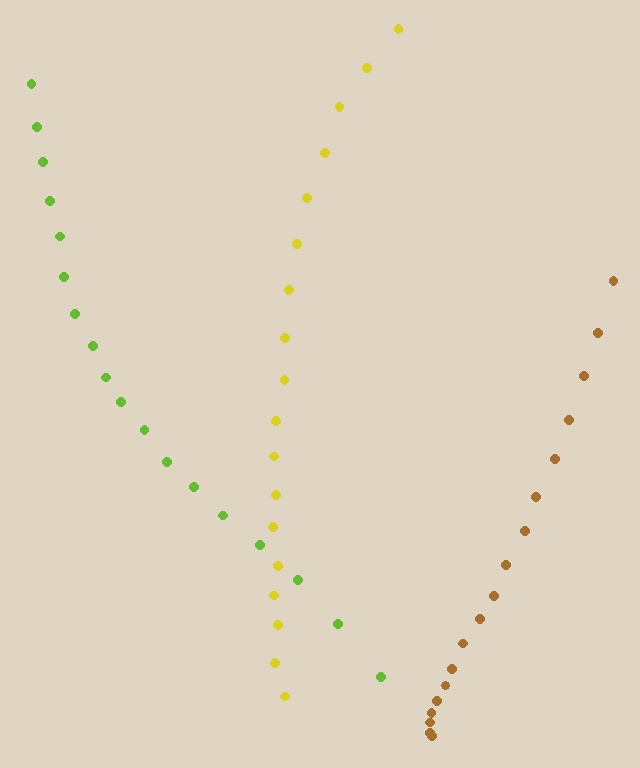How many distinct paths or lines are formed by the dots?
There are 3 distinct paths.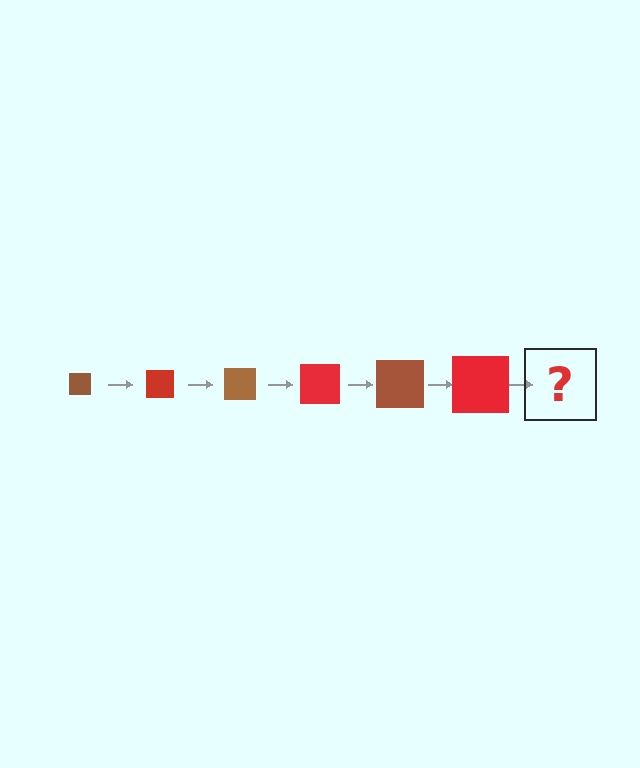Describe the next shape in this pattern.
It should be a brown square, larger than the previous one.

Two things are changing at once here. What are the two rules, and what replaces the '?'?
The two rules are that the square grows larger each step and the color cycles through brown and red. The '?' should be a brown square, larger than the previous one.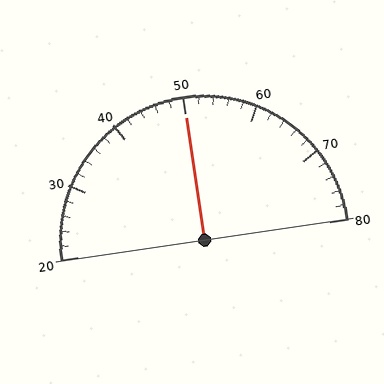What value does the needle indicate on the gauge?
The needle indicates approximately 50.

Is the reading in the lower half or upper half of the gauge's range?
The reading is in the upper half of the range (20 to 80).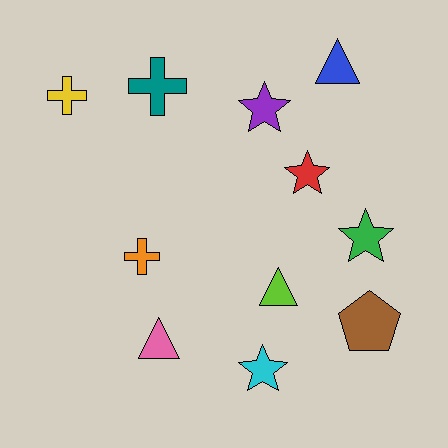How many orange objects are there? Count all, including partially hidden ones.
There is 1 orange object.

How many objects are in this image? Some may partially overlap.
There are 11 objects.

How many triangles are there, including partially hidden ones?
There are 3 triangles.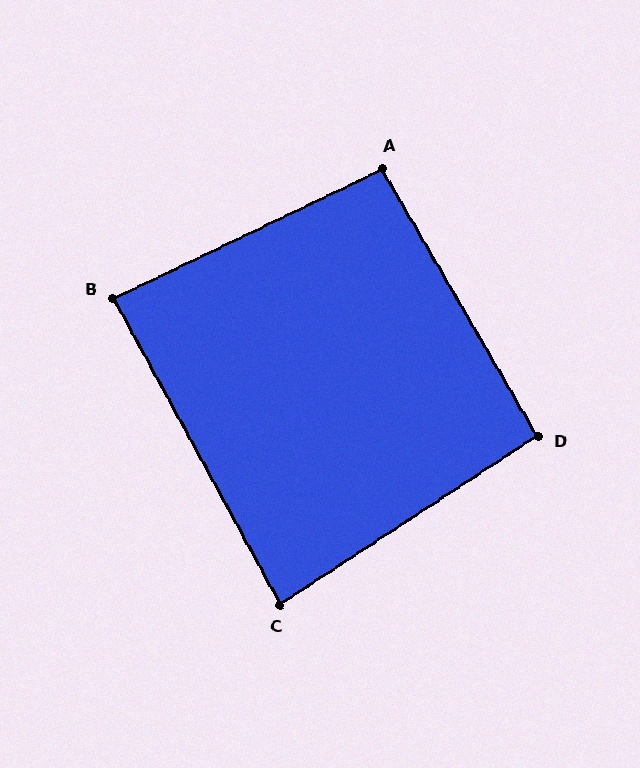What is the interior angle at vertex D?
Approximately 93 degrees (approximately right).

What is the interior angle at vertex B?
Approximately 87 degrees (approximately right).